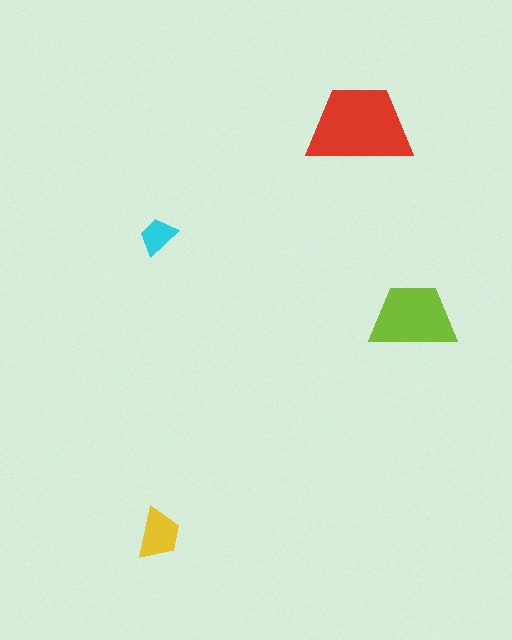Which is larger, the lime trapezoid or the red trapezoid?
The red one.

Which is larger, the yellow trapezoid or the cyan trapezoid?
The yellow one.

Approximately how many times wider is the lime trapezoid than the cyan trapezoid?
About 2 times wider.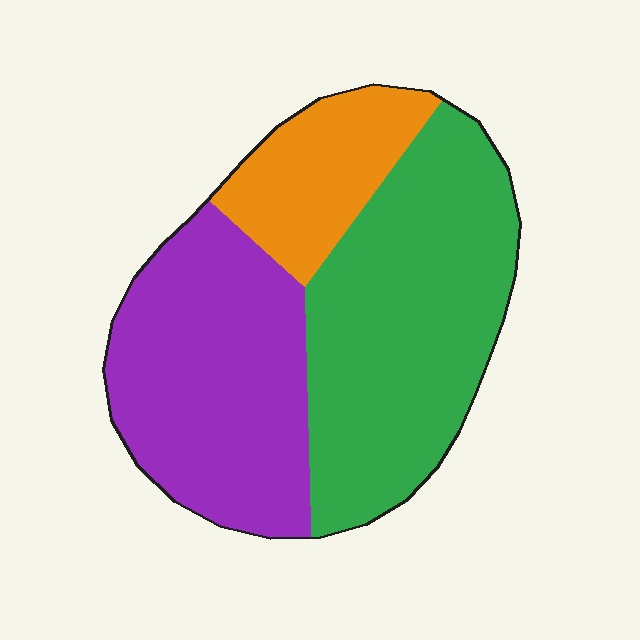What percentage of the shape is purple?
Purple covers roughly 40% of the shape.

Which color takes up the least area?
Orange, at roughly 15%.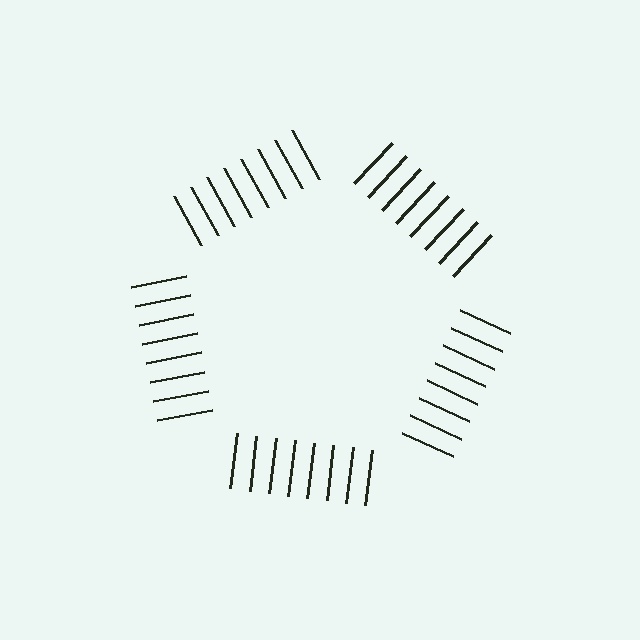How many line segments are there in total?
40 — 8 along each of the 5 edges.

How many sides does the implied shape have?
5 sides — the line-ends trace a pentagon.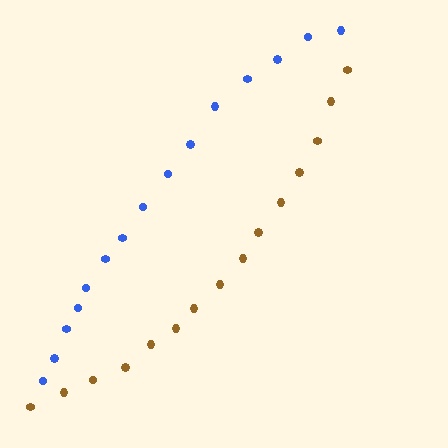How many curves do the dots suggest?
There are 2 distinct paths.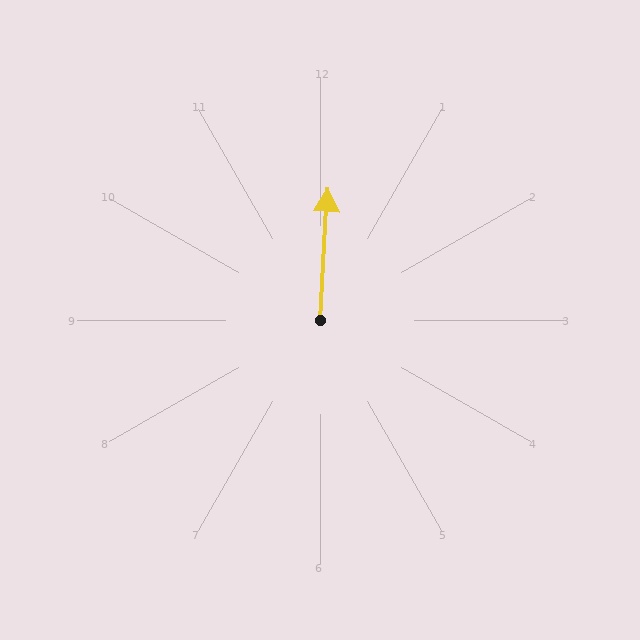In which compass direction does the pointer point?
North.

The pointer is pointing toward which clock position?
Roughly 12 o'clock.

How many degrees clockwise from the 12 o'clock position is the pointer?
Approximately 3 degrees.